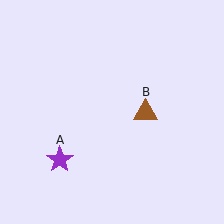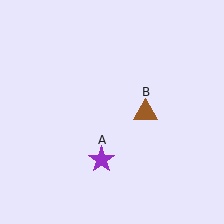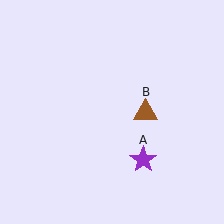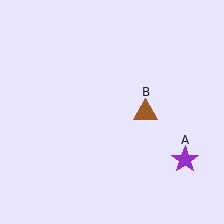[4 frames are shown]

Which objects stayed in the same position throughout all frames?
Brown triangle (object B) remained stationary.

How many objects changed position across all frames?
1 object changed position: purple star (object A).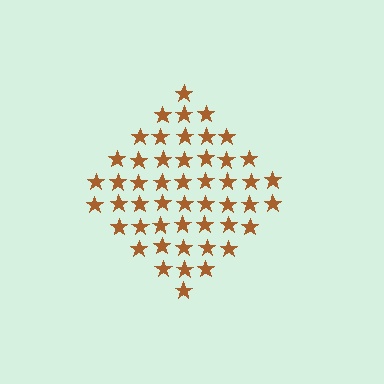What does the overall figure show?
The overall figure shows a diamond.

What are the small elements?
The small elements are stars.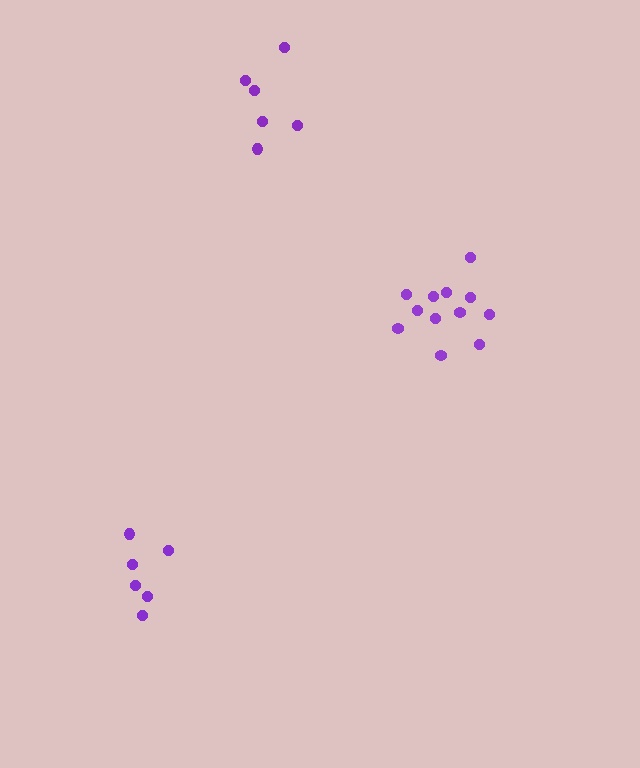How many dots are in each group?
Group 1: 6 dots, Group 2: 6 dots, Group 3: 12 dots (24 total).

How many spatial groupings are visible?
There are 3 spatial groupings.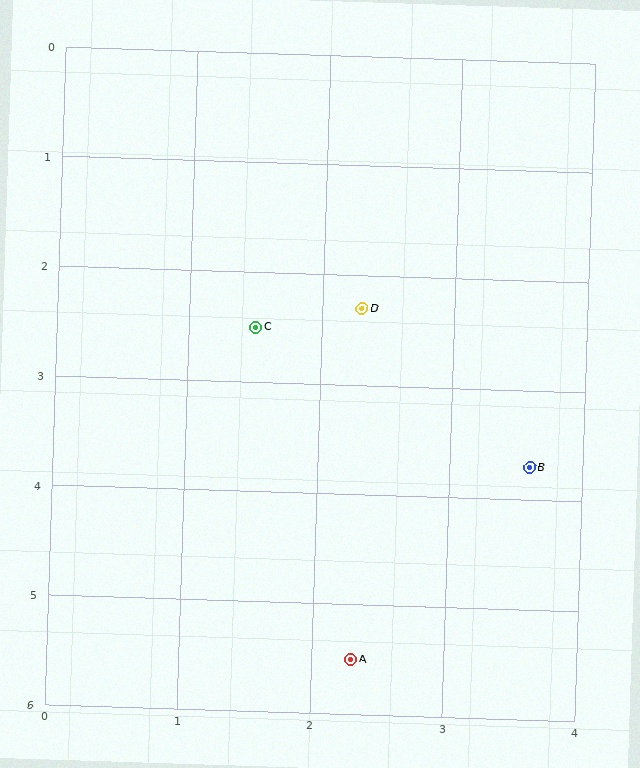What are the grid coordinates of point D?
Point D is at approximately (2.3, 2.3).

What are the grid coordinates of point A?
Point A is at approximately (2.3, 5.5).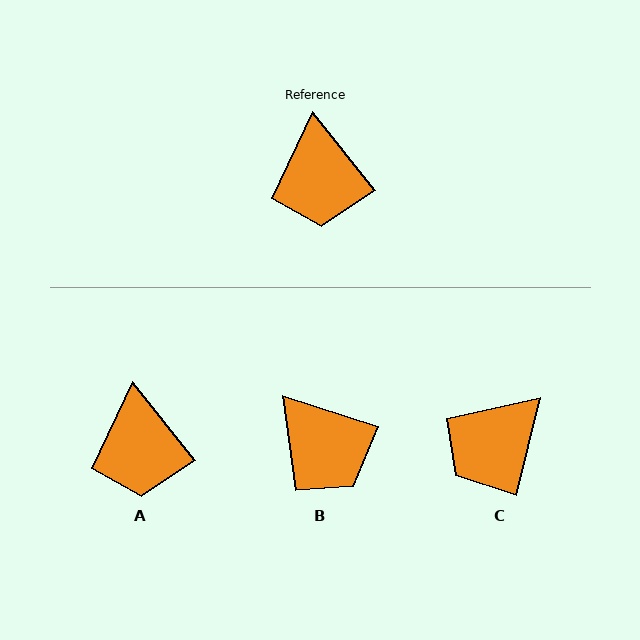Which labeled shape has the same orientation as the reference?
A.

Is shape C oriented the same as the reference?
No, it is off by about 52 degrees.